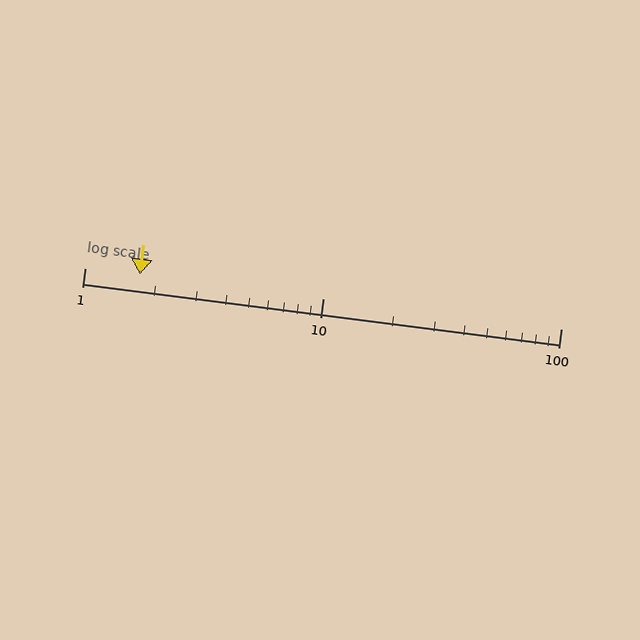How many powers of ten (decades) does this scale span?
The scale spans 2 decades, from 1 to 100.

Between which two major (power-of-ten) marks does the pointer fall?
The pointer is between 1 and 10.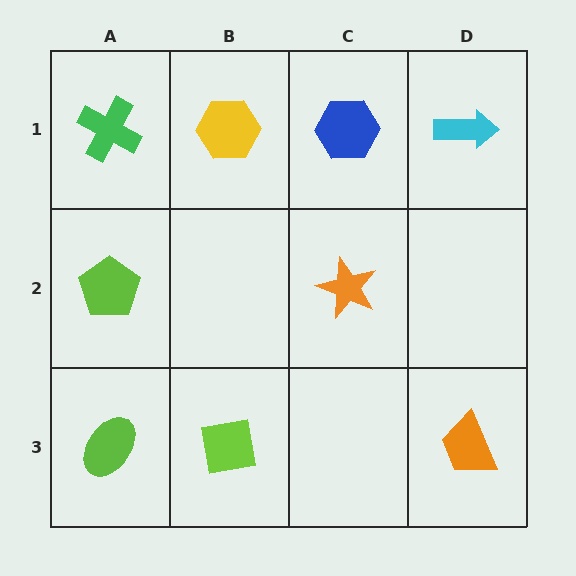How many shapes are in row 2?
2 shapes.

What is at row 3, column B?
A lime square.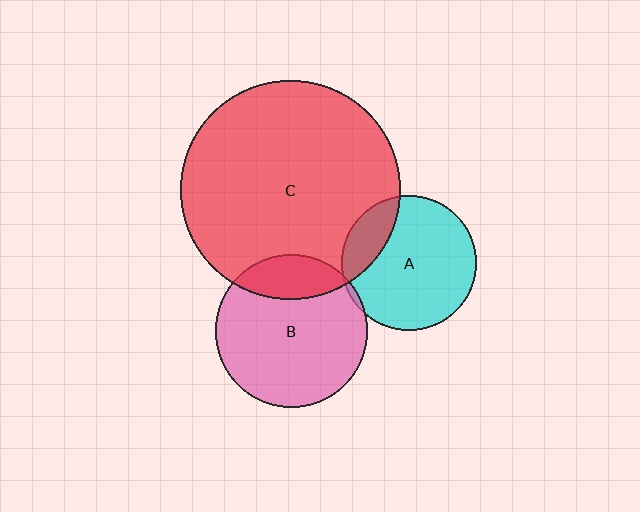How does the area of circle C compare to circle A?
Approximately 2.6 times.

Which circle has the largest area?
Circle C (red).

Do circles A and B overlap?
Yes.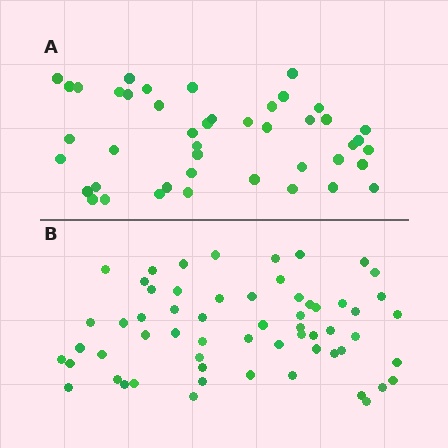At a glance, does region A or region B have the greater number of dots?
Region B (the bottom region) has more dots.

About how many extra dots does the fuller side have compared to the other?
Region B has approximately 15 more dots than region A.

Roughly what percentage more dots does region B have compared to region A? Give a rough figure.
About 35% more.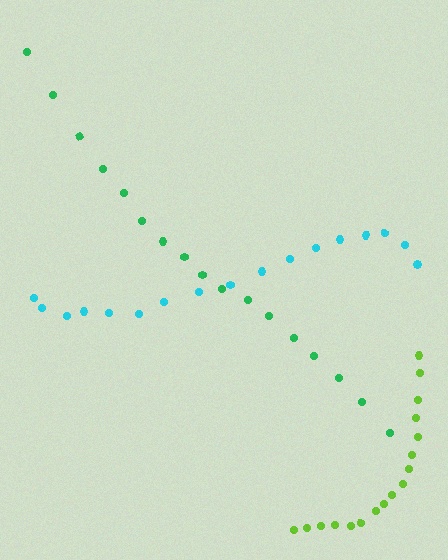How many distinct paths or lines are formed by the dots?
There are 3 distinct paths.